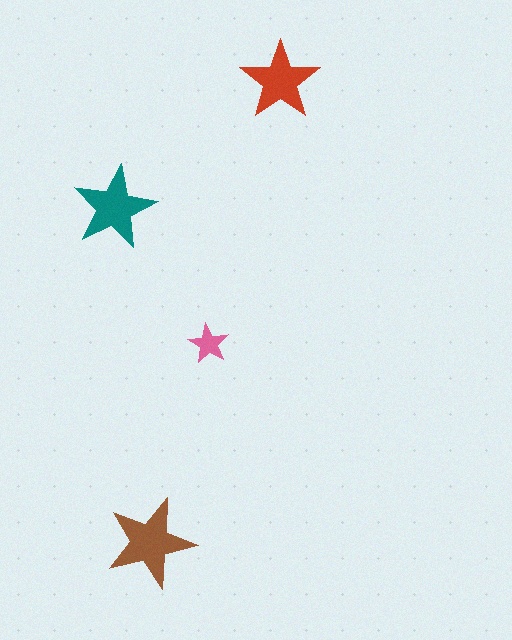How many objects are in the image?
There are 4 objects in the image.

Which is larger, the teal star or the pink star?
The teal one.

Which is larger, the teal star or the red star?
The teal one.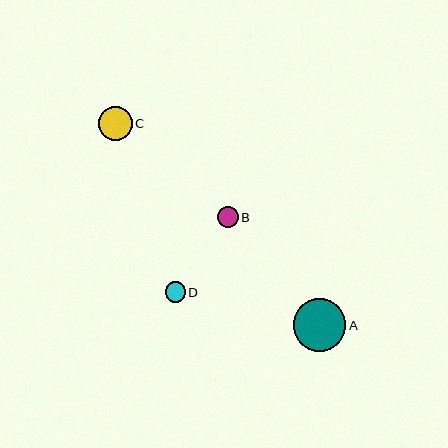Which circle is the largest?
Circle A is the largest with a size of approximately 52 pixels.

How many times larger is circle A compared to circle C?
Circle A is approximately 1.5 times the size of circle C.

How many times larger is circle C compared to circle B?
Circle C is approximately 1.6 times the size of circle B.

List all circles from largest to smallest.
From largest to smallest: A, C, B, D.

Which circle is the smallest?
Circle D is the smallest with a size of approximately 20 pixels.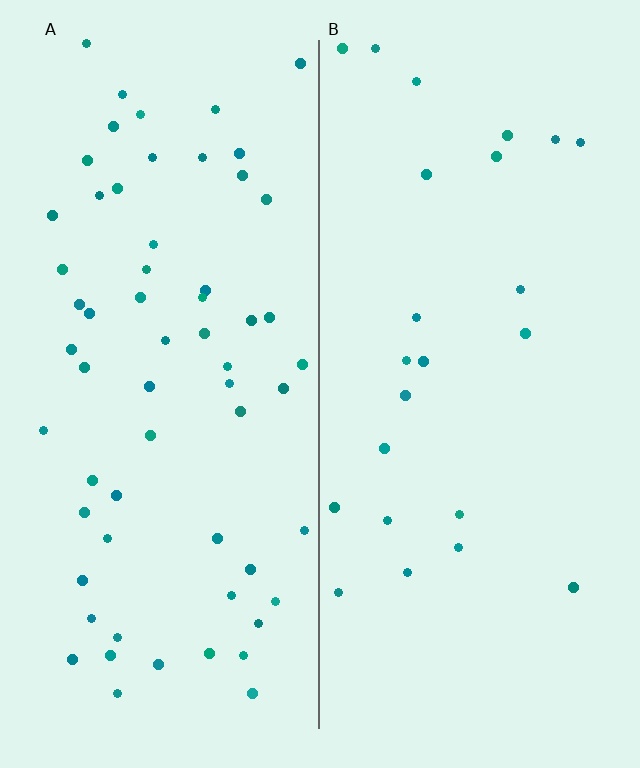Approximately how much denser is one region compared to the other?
Approximately 2.6× — region A over region B.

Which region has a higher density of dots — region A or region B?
A (the left).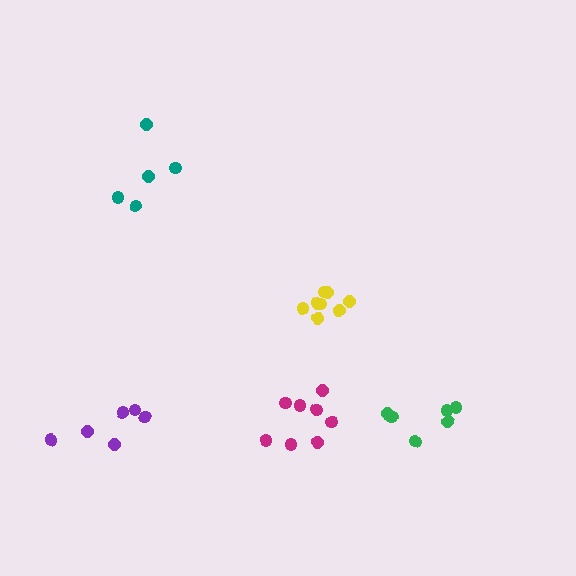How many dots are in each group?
Group 1: 5 dots, Group 2: 8 dots, Group 3: 6 dots, Group 4: 8 dots, Group 5: 6 dots (33 total).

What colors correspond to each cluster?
The clusters are colored: teal, yellow, purple, magenta, green.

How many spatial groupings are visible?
There are 5 spatial groupings.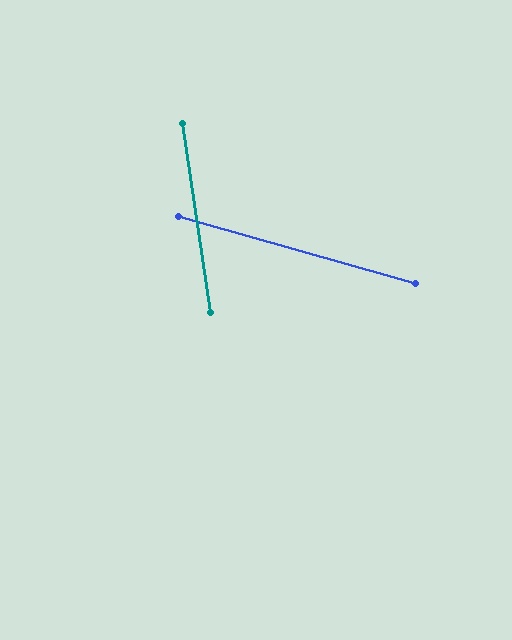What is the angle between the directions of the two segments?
Approximately 66 degrees.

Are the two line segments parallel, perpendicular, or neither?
Neither parallel nor perpendicular — they differ by about 66°.